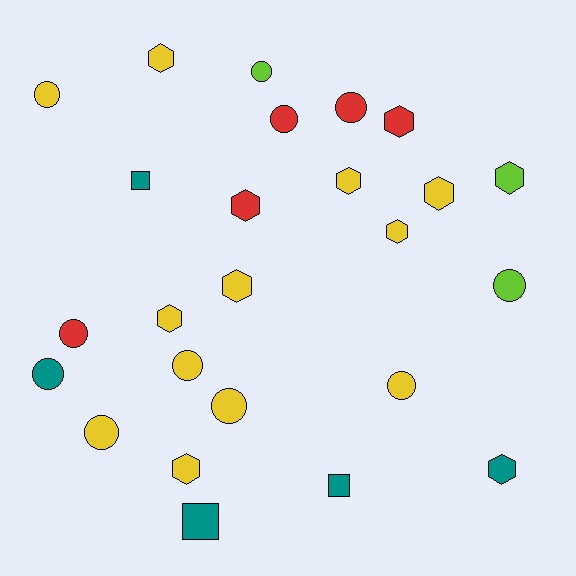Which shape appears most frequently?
Circle, with 11 objects.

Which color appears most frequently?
Yellow, with 12 objects.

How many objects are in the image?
There are 25 objects.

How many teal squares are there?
There are 3 teal squares.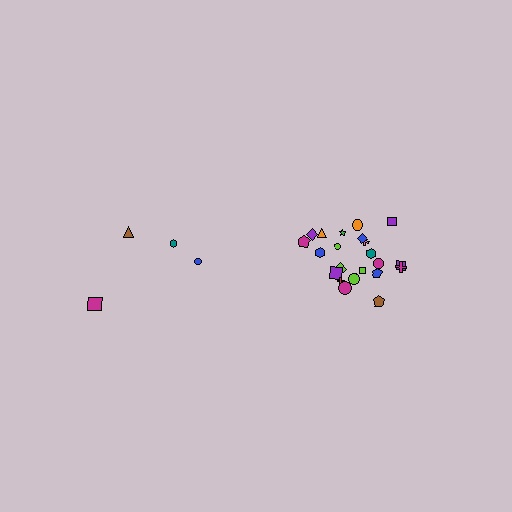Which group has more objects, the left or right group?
The right group.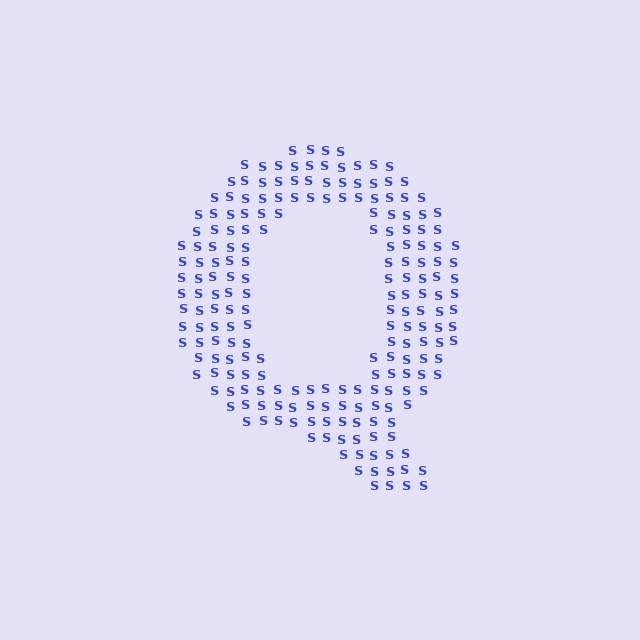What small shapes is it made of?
It is made of small letter S's.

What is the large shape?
The large shape is the letter Q.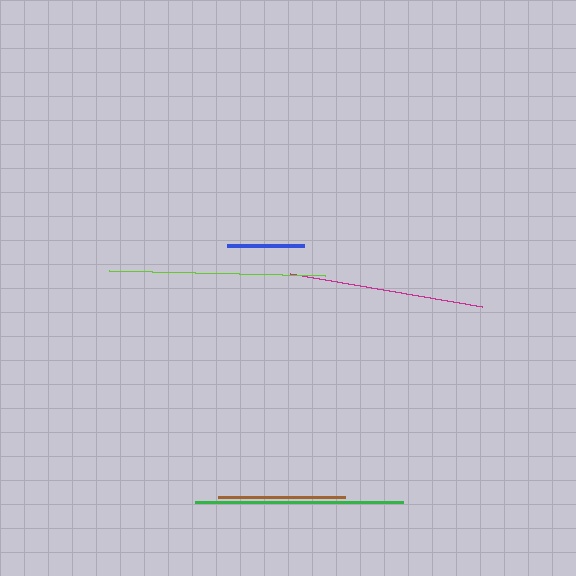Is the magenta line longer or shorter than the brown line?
The magenta line is longer than the brown line.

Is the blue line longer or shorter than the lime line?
The lime line is longer than the blue line.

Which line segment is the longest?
The lime line is the longest at approximately 216 pixels.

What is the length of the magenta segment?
The magenta segment is approximately 195 pixels long.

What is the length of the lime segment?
The lime segment is approximately 216 pixels long.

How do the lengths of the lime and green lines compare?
The lime and green lines are approximately the same length.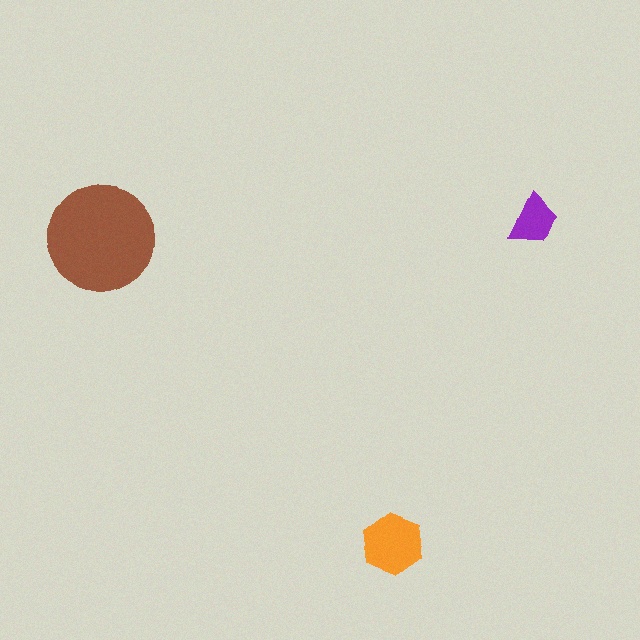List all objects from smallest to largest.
The purple trapezoid, the orange hexagon, the brown circle.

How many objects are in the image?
There are 3 objects in the image.